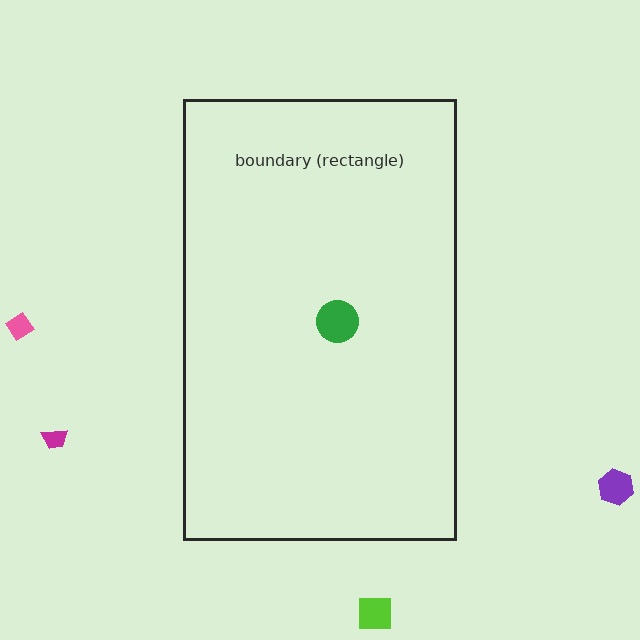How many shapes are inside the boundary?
1 inside, 4 outside.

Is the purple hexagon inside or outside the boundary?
Outside.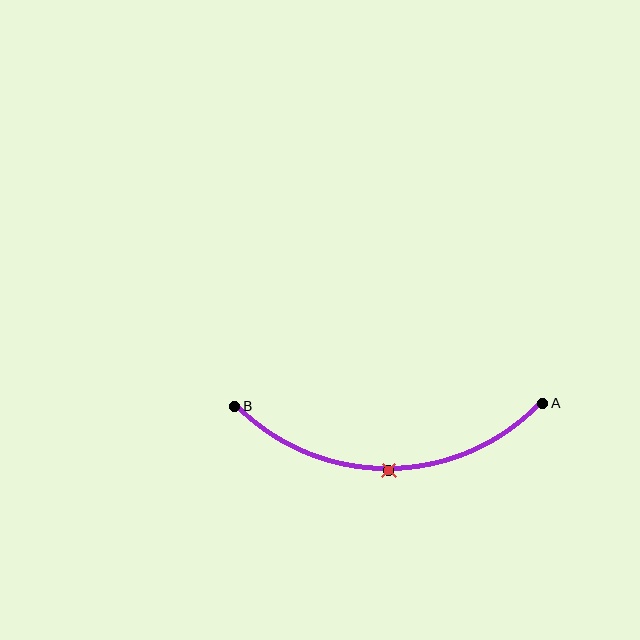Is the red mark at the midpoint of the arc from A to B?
Yes. The red mark lies on the arc at equal arc-length from both A and B — it is the arc midpoint.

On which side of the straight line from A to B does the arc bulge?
The arc bulges below the straight line connecting A and B.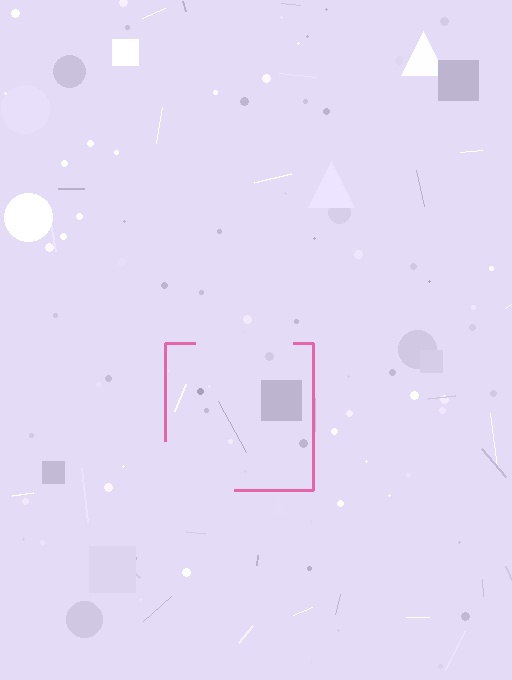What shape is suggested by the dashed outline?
The dashed outline suggests a square.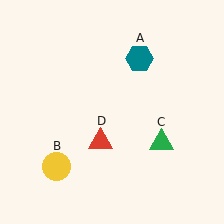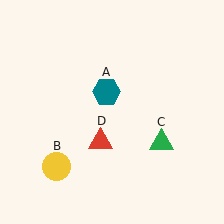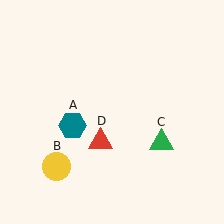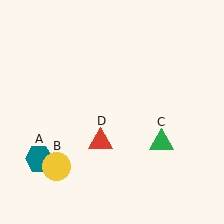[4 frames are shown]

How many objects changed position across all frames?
1 object changed position: teal hexagon (object A).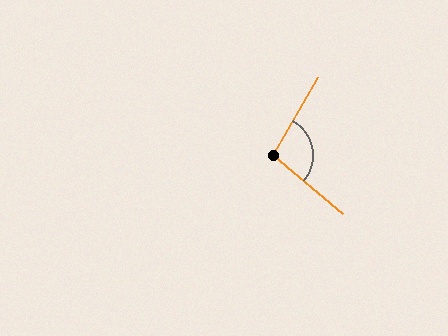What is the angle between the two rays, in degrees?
Approximately 100 degrees.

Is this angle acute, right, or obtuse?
It is obtuse.